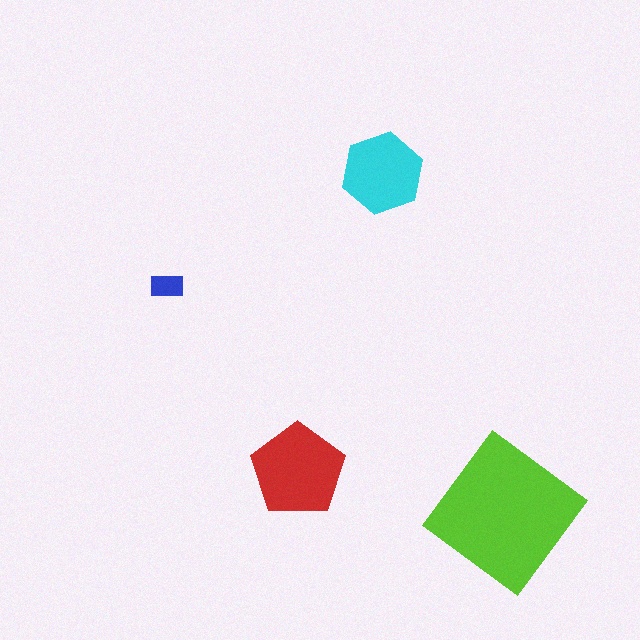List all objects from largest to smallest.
The lime diamond, the red pentagon, the cyan hexagon, the blue rectangle.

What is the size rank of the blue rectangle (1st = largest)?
4th.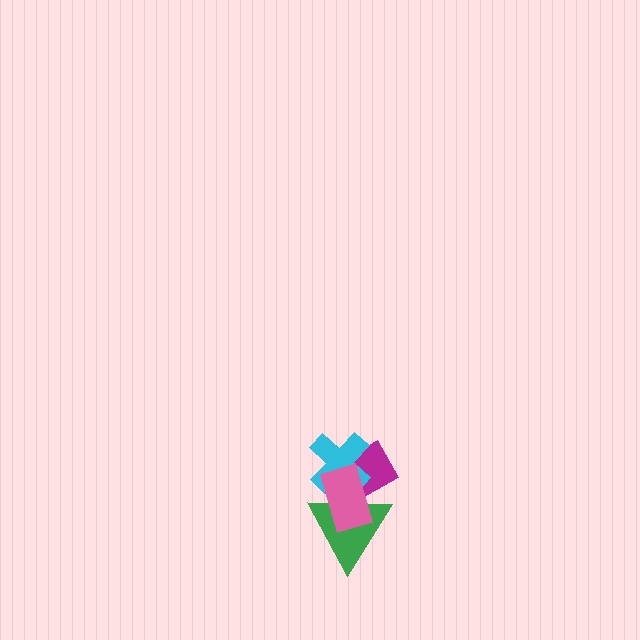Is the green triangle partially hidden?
Yes, it is partially covered by another shape.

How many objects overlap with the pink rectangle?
3 objects overlap with the pink rectangle.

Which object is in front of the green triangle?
The pink rectangle is in front of the green triangle.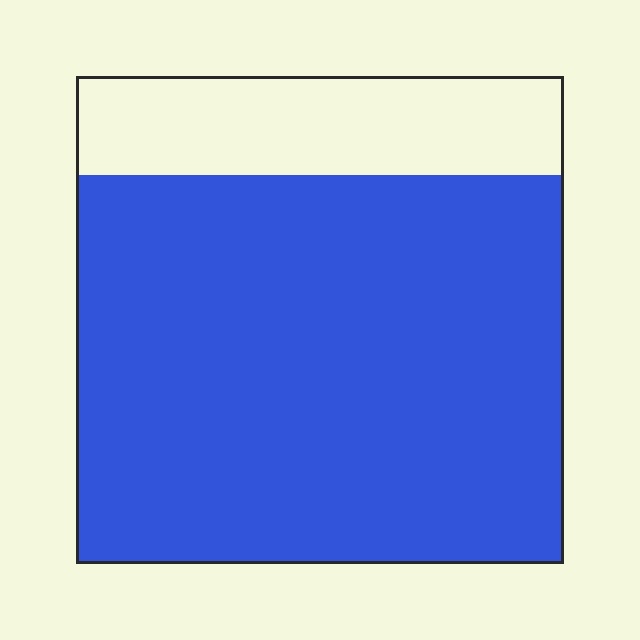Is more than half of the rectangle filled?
Yes.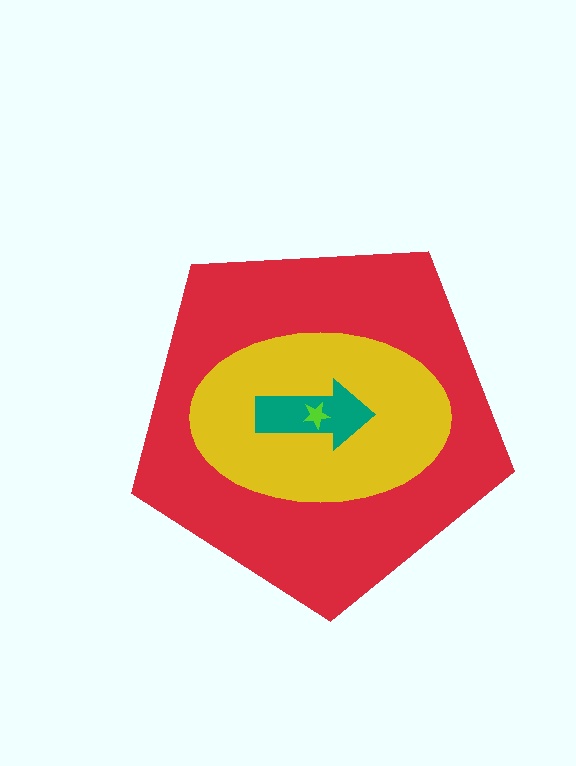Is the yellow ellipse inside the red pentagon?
Yes.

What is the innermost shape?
The lime star.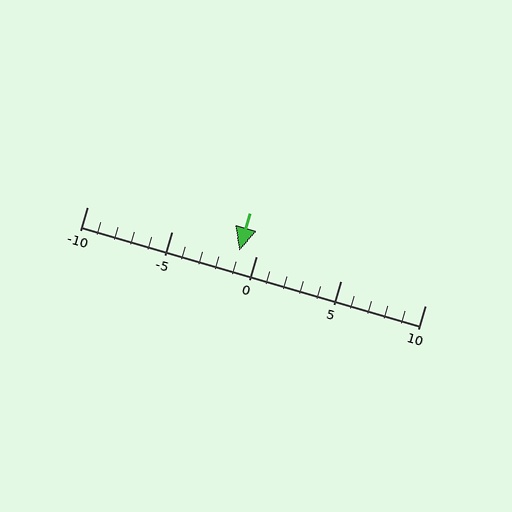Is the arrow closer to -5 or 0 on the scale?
The arrow is closer to 0.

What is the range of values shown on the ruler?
The ruler shows values from -10 to 10.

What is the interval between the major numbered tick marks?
The major tick marks are spaced 5 units apart.